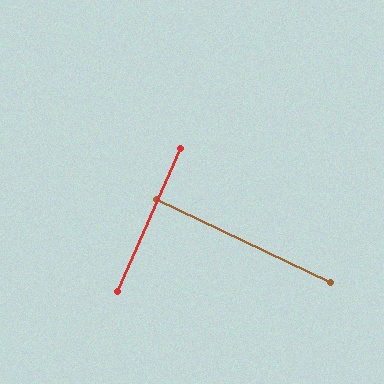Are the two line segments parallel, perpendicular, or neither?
Perpendicular — they meet at approximately 88°.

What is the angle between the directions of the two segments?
Approximately 88 degrees.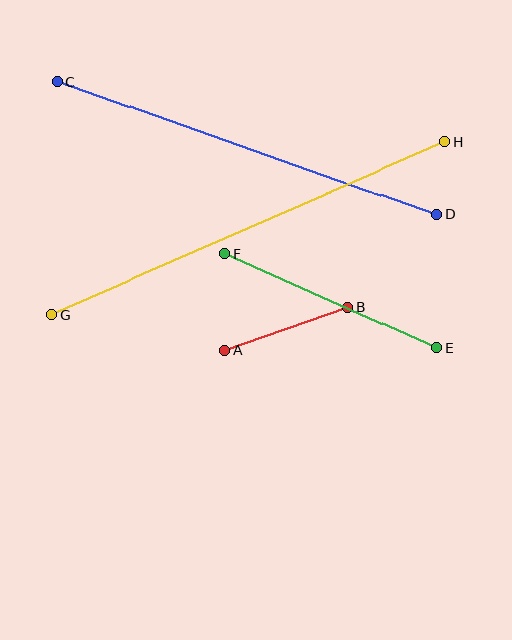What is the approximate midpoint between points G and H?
The midpoint is at approximately (248, 228) pixels.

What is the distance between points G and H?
The distance is approximately 429 pixels.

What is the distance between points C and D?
The distance is approximately 402 pixels.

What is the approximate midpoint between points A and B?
The midpoint is at approximately (286, 329) pixels.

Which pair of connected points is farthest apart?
Points G and H are farthest apart.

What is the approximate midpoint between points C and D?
The midpoint is at approximately (247, 148) pixels.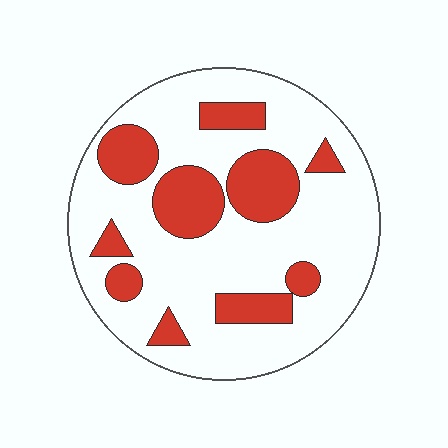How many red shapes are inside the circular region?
10.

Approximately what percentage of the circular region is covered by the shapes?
Approximately 25%.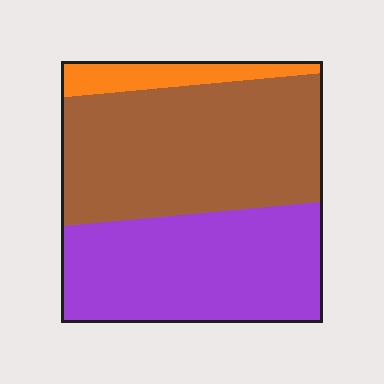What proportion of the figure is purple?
Purple takes up about two fifths (2/5) of the figure.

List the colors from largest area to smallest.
From largest to smallest: brown, purple, orange.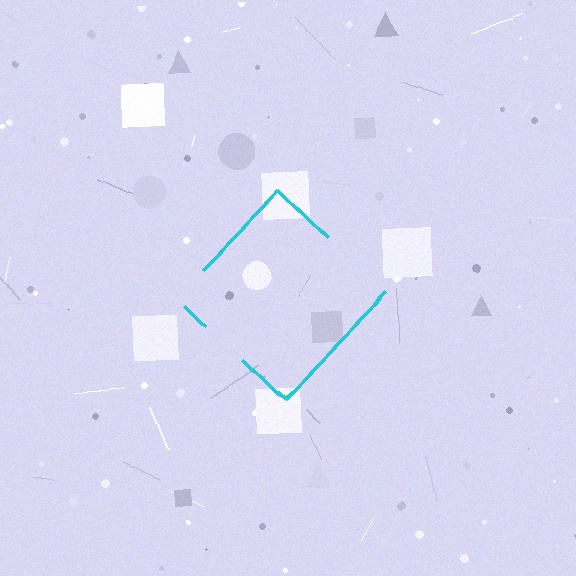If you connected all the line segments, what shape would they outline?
They would outline a diamond.